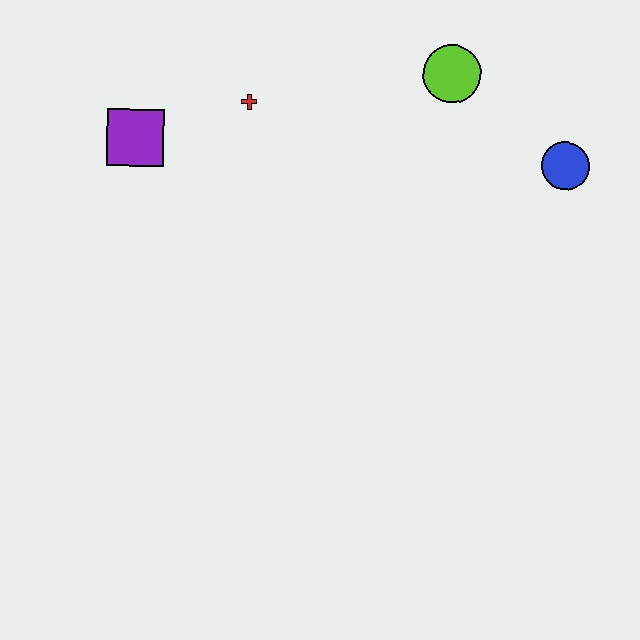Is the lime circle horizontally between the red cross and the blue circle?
Yes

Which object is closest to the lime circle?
The blue circle is closest to the lime circle.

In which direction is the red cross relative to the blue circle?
The red cross is to the left of the blue circle.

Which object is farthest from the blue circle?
The purple square is farthest from the blue circle.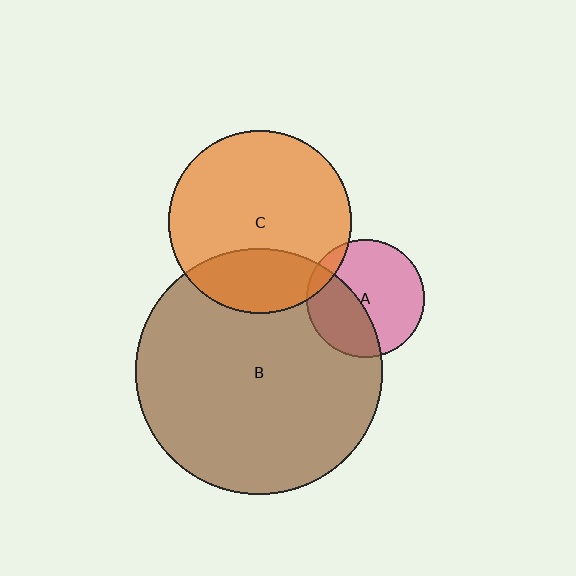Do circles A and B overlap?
Yes.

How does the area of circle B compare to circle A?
Approximately 4.4 times.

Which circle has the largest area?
Circle B (brown).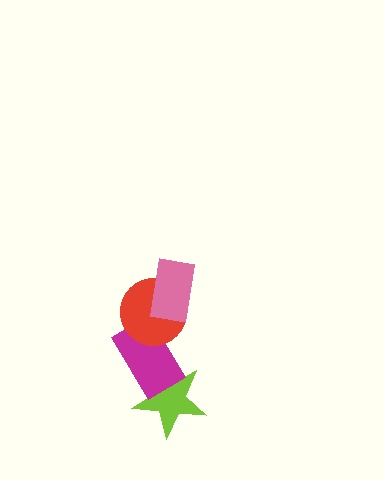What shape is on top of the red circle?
The pink rectangle is on top of the red circle.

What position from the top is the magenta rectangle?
The magenta rectangle is 3rd from the top.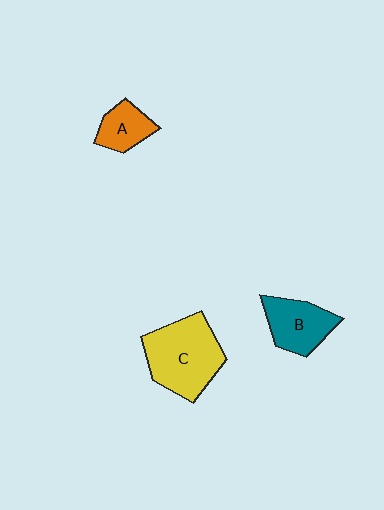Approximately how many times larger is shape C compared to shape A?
Approximately 2.3 times.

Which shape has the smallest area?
Shape A (orange).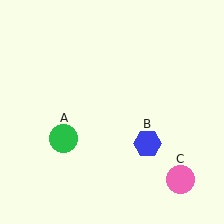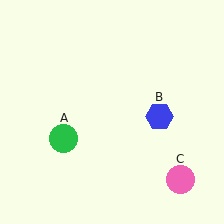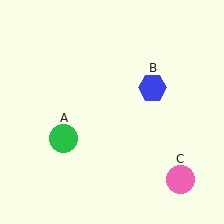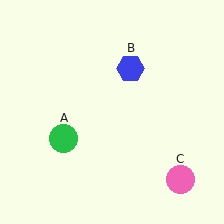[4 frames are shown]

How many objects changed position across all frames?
1 object changed position: blue hexagon (object B).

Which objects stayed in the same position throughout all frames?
Green circle (object A) and pink circle (object C) remained stationary.